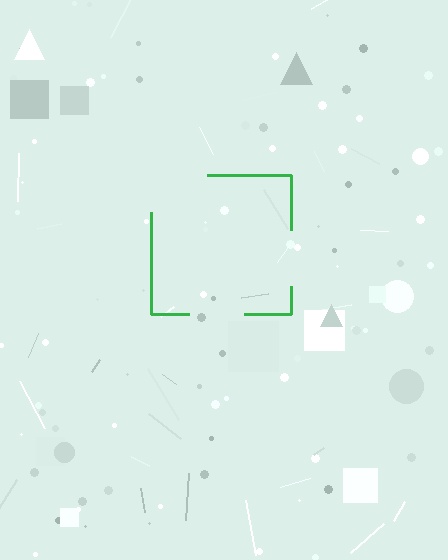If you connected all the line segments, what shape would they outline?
They would outline a square.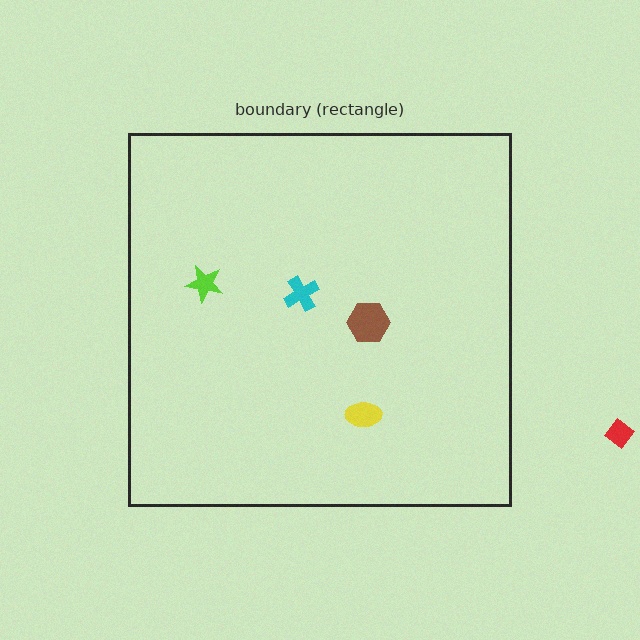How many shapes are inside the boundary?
4 inside, 1 outside.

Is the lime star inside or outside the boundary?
Inside.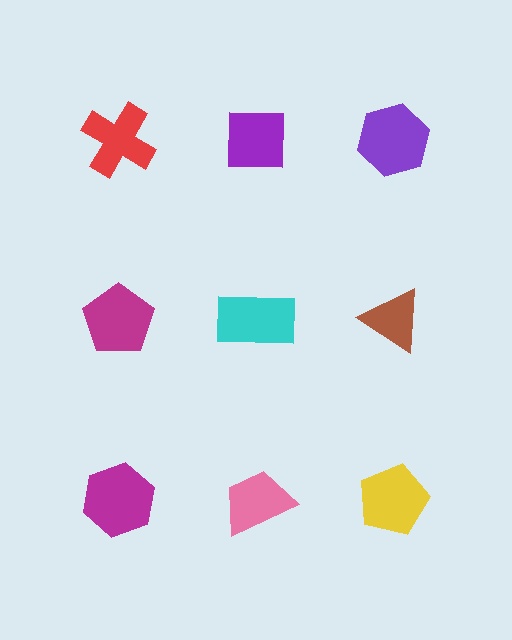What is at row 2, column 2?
A cyan rectangle.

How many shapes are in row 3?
3 shapes.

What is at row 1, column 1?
A red cross.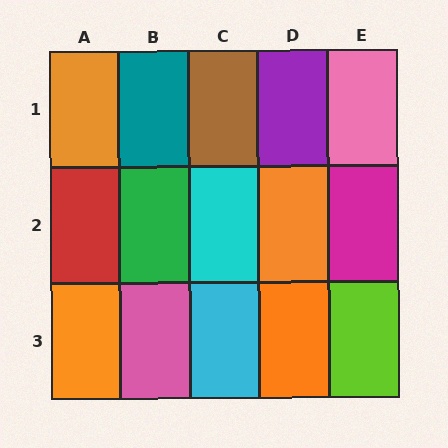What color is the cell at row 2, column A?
Red.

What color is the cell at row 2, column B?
Green.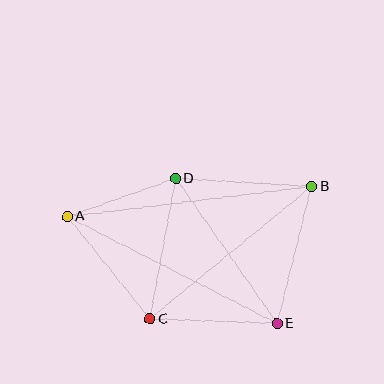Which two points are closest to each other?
Points A and D are closest to each other.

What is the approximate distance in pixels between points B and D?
The distance between B and D is approximately 136 pixels.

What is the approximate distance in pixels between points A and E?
The distance between A and E is approximately 235 pixels.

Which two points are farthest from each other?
Points A and B are farthest from each other.